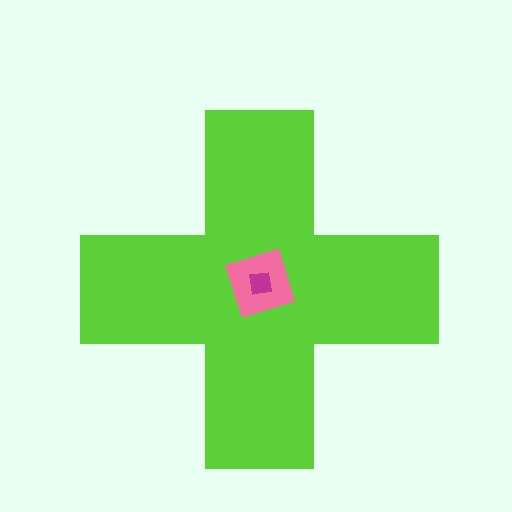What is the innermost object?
The magenta square.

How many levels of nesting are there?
3.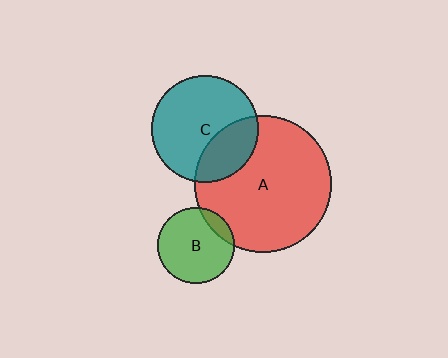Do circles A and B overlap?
Yes.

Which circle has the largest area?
Circle A (red).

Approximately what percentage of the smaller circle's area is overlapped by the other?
Approximately 10%.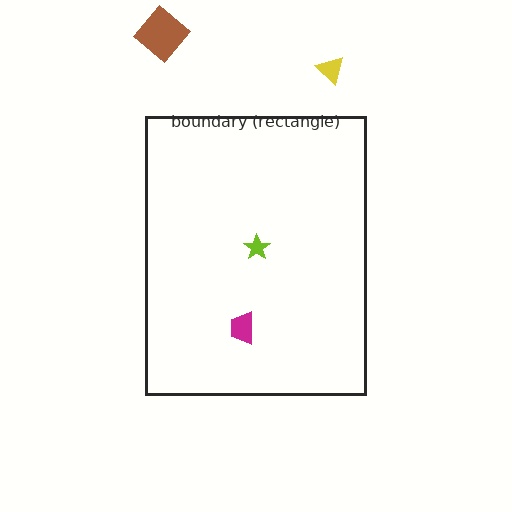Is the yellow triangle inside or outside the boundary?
Outside.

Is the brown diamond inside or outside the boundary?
Outside.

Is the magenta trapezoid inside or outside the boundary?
Inside.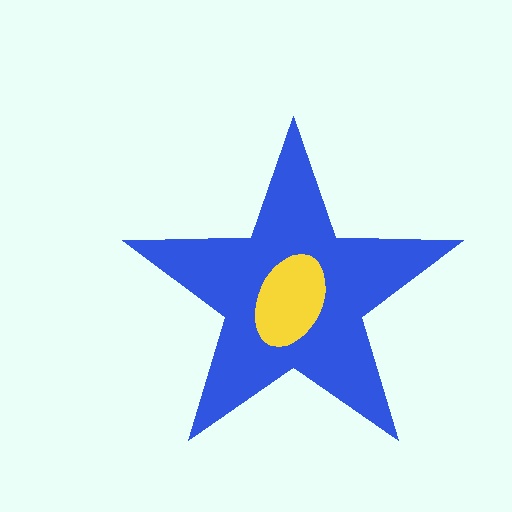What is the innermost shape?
The yellow ellipse.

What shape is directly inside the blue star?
The yellow ellipse.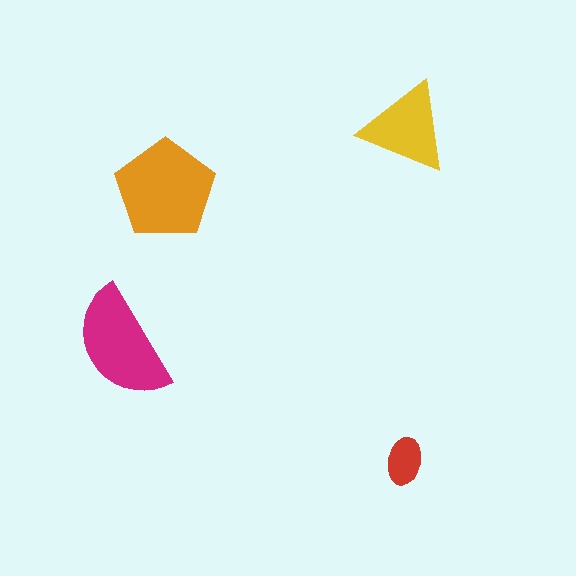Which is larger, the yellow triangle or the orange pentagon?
The orange pentagon.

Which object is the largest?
The orange pentagon.